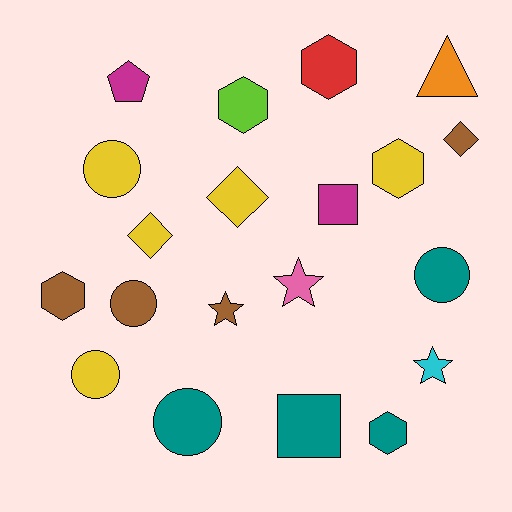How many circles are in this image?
There are 5 circles.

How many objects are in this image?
There are 20 objects.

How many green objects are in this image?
There are no green objects.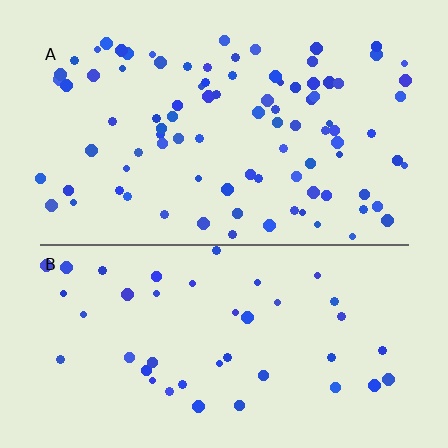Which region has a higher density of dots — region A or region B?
A (the top).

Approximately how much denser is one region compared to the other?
Approximately 2.1× — region A over region B.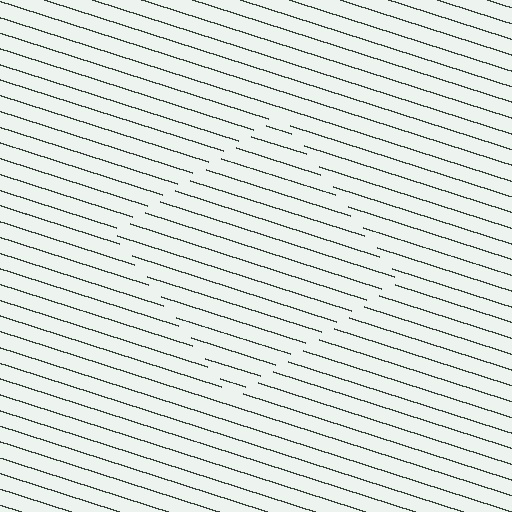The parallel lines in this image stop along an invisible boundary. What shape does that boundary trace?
An illusory square. The interior of the shape contains the same grating, shifted by half a period — the contour is defined by the phase discontinuity where line-ends from the inner and outer gratings abut.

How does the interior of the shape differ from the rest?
The interior of the shape contains the same grating, shifted by half a period — the contour is defined by the phase discontinuity where line-ends from the inner and outer gratings abut.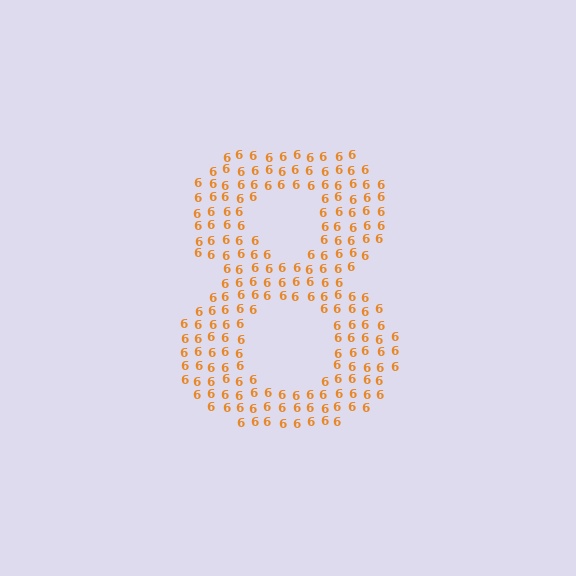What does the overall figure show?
The overall figure shows the digit 8.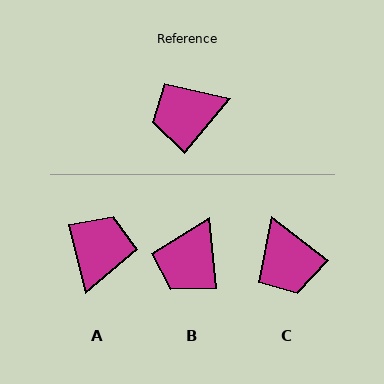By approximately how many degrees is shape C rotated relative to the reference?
Approximately 92 degrees counter-clockwise.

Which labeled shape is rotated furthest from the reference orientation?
A, about 127 degrees away.